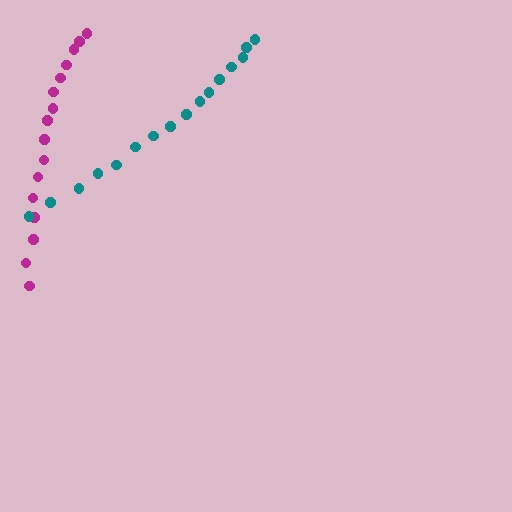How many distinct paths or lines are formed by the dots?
There are 2 distinct paths.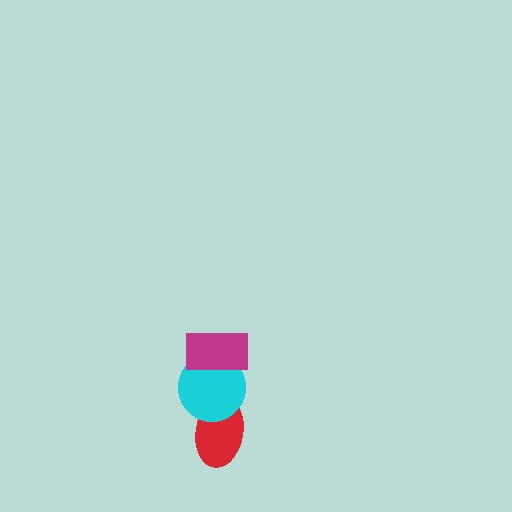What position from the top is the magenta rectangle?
The magenta rectangle is 1st from the top.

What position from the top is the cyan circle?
The cyan circle is 2nd from the top.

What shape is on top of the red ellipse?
The cyan circle is on top of the red ellipse.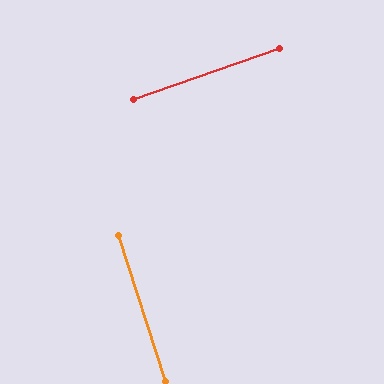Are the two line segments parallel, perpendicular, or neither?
Perpendicular — they meet at approximately 88°.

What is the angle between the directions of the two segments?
Approximately 88 degrees.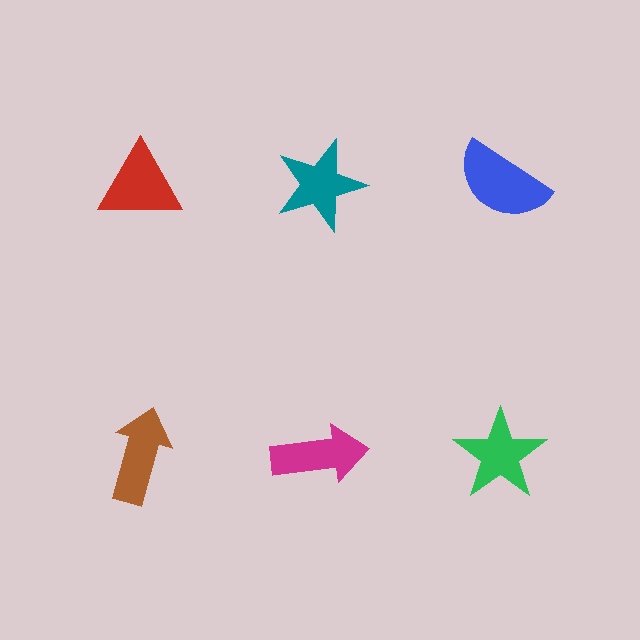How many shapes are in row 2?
3 shapes.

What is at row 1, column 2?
A teal star.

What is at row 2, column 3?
A green star.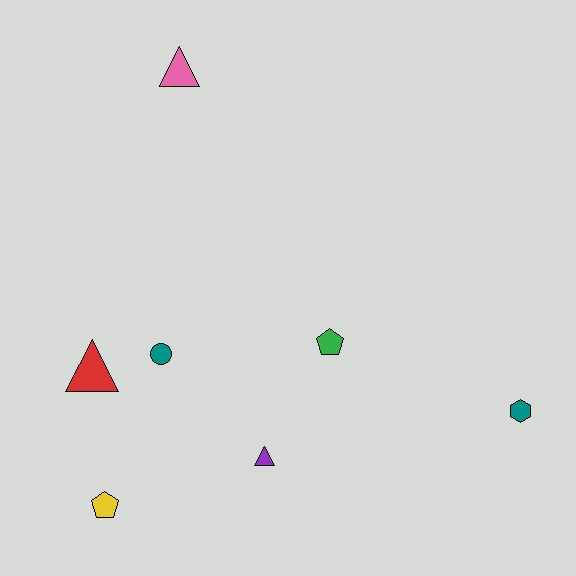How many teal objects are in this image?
There are 2 teal objects.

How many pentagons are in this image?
There are 2 pentagons.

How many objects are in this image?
There are 7 objects.